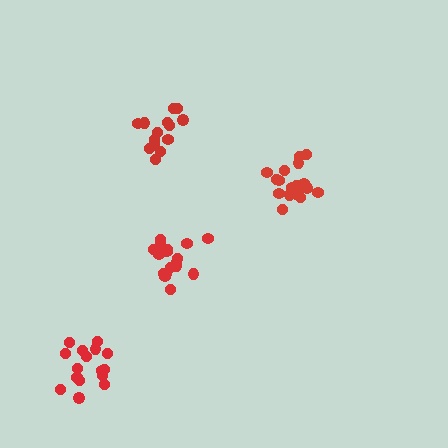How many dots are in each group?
Group 1: 18 dots, Group 2: 14 dots, Group 3: 18 dots, Group 4: 16 dots (66 total).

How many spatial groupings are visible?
There are 4 spatial groupings.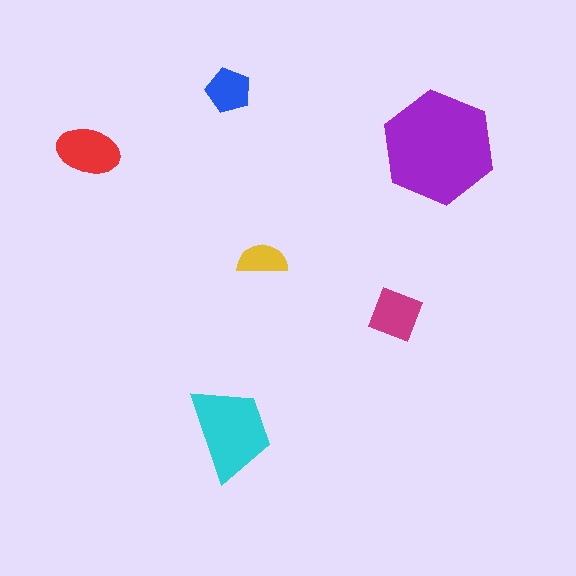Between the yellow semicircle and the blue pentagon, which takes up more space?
The blue pentagon.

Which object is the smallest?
The yellow semicircle.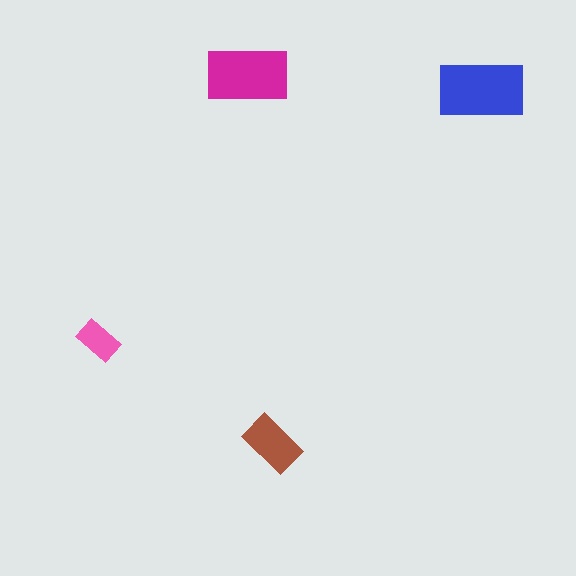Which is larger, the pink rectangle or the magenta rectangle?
The magenta one.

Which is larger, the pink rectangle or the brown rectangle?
The brown one.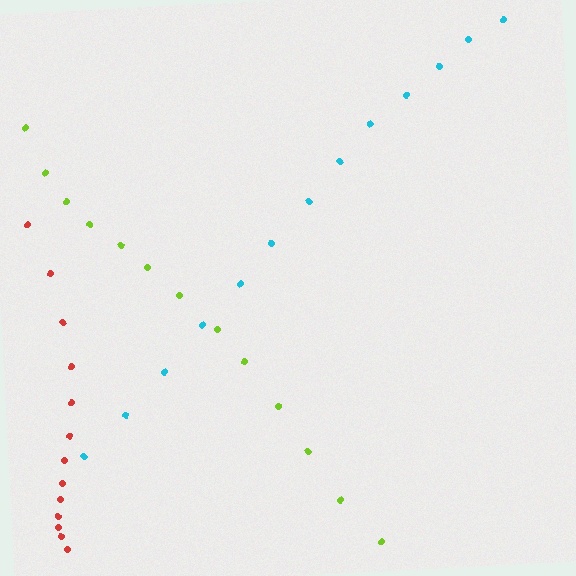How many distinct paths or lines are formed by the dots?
There are 3 distinct paths.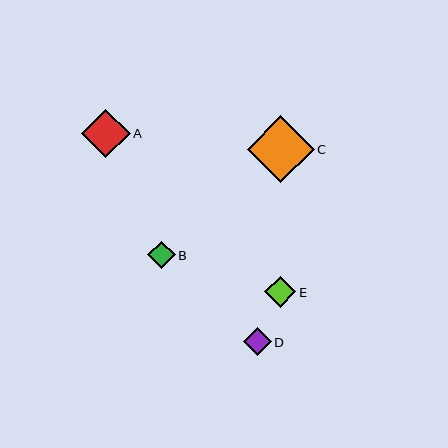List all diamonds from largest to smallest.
From largest to smallest: C, A, E, D, B.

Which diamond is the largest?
Diamond C is the largest with a size of approximately 67 pixels.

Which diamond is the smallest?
Diamond B is the smallest with a size of approximately 27 pixels.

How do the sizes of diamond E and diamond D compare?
Diamond E and diamond D are approximately the same size.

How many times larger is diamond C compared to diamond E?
Diamond C is approximately 2.2 times the size of diamond E.